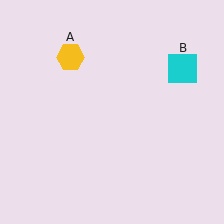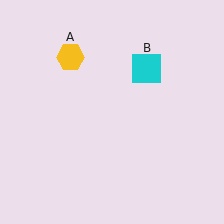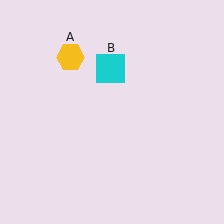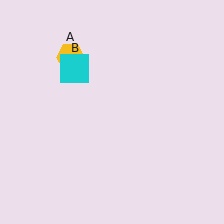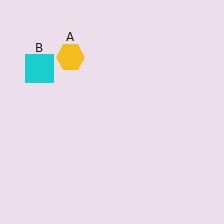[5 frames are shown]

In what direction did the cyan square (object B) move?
The cyan square (object B) moved left.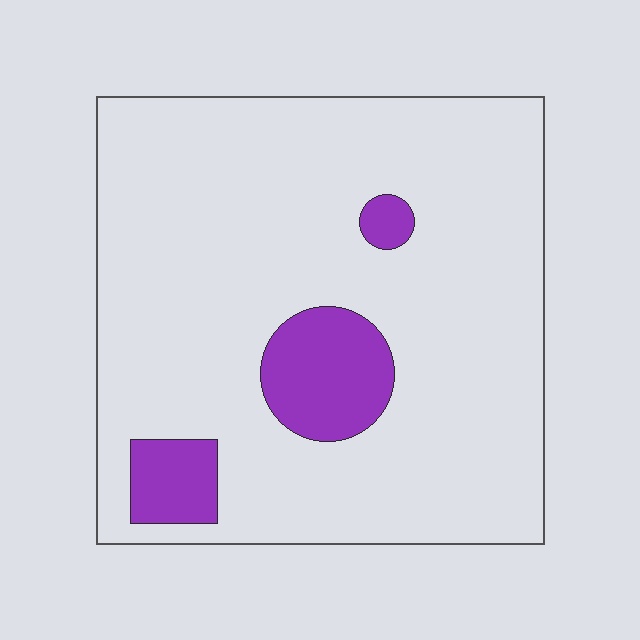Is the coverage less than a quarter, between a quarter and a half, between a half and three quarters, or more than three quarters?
Less than a quarter.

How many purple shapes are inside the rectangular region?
3.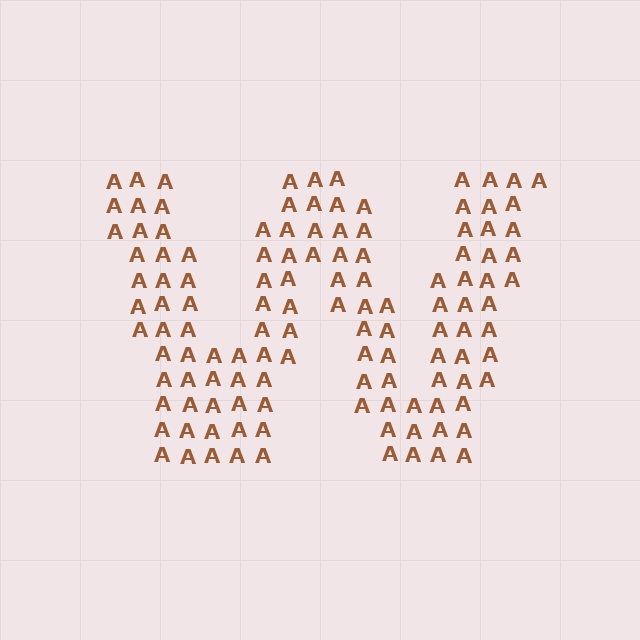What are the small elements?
The small elements are letter A's.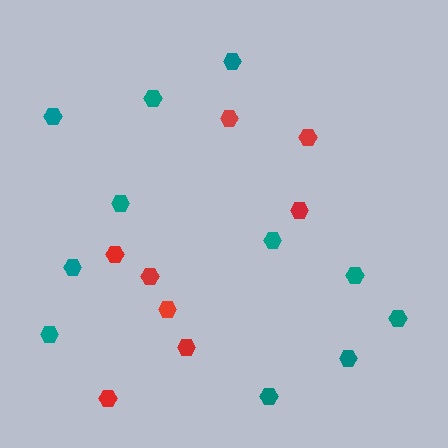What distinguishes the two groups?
There are 2 groups: one group of red hexagons (8) and one group of teal hexagons (11).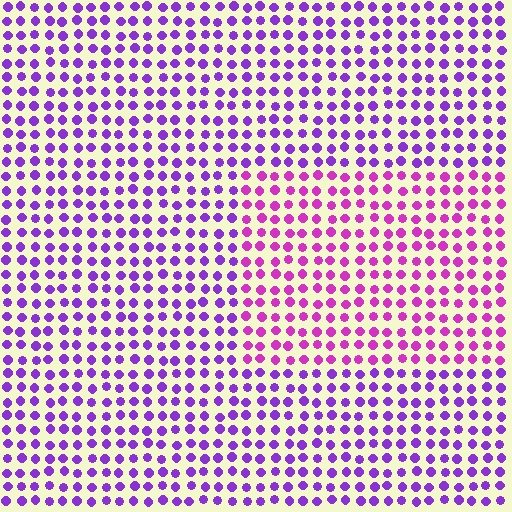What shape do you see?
I see a rectangle.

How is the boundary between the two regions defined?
The boundary is defined purely by a slight shift in hue (about 32 degrees). Spacing, size, and orientation are identical on both sides.